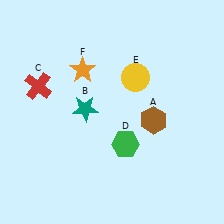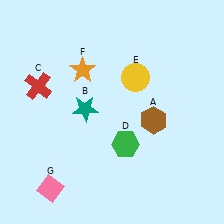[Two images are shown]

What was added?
A pink diamond (G) was added in Image 2.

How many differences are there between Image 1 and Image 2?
There is 1 difference between the two images.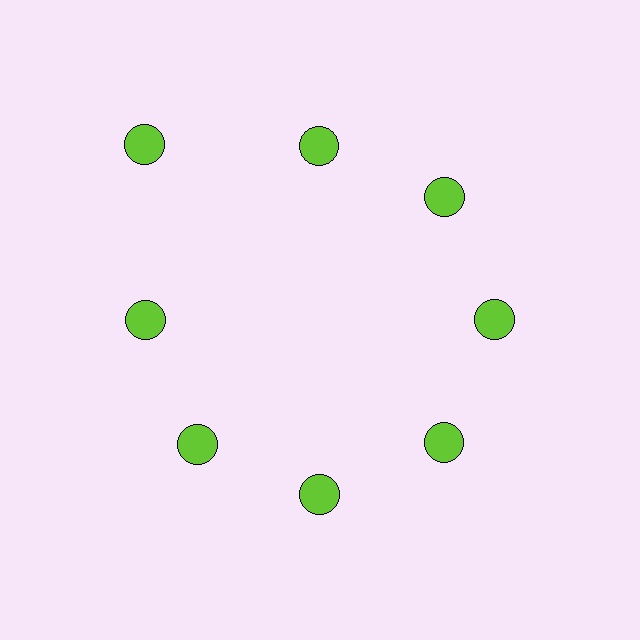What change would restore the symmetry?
The symmetry would be restored by moving it inward, back onto the ring so that all 8 circles sit at equal angles and equal distance from the center.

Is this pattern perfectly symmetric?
No. The 8 lime circles are arranged in a ring, but one element near the 10 o'clock position is pushed outward from the center, breaking the 8-fold rotational symmetry.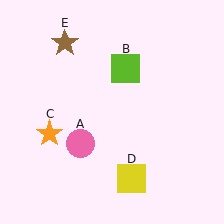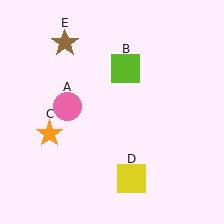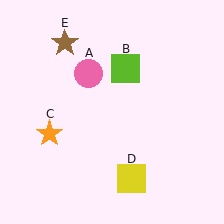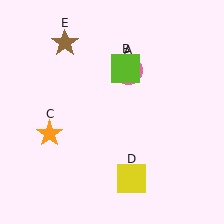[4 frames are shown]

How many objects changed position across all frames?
1 object changed position: pink circle (object A).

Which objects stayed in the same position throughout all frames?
Lime square (object B) and orange star (object C) and yellow square (object D) and brown star (object E) remained stationary.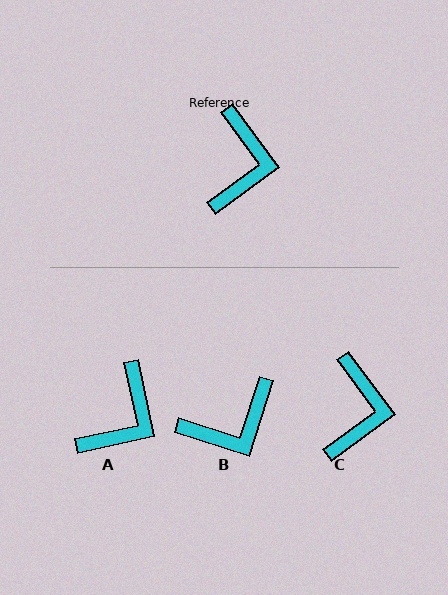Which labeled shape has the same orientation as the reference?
C.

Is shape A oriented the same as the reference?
No, it is off by about 24 degrees.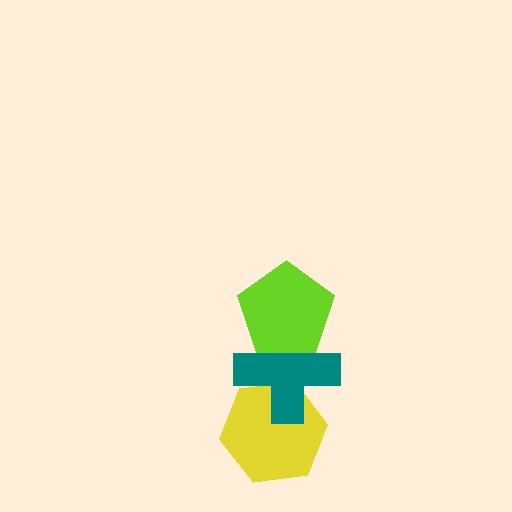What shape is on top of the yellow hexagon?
The teal cross is on top of the yellow hexagon.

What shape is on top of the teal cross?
The lime pentagon is on top of the teal cross.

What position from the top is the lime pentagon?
The lime pentagon is 1st from the top.